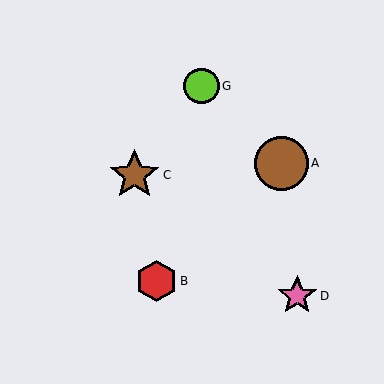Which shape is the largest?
The brown circle (labeled A) is the largest.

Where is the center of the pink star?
The center of the pink star is at (297, 296).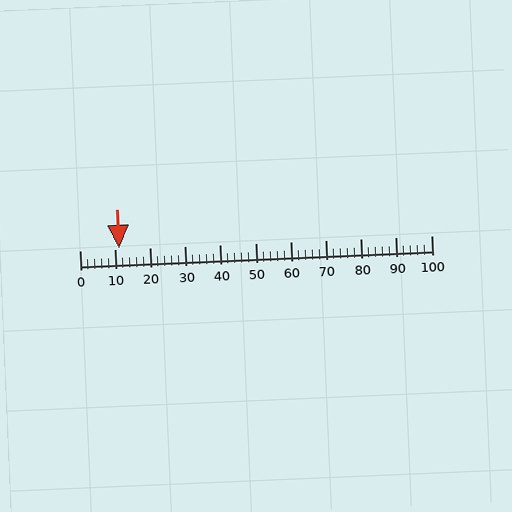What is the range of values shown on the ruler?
The ruler shows values from 0 to 100.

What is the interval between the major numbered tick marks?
The major tick marks are spaced 10 units apart.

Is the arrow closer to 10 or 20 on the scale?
The arrow is closer to 10.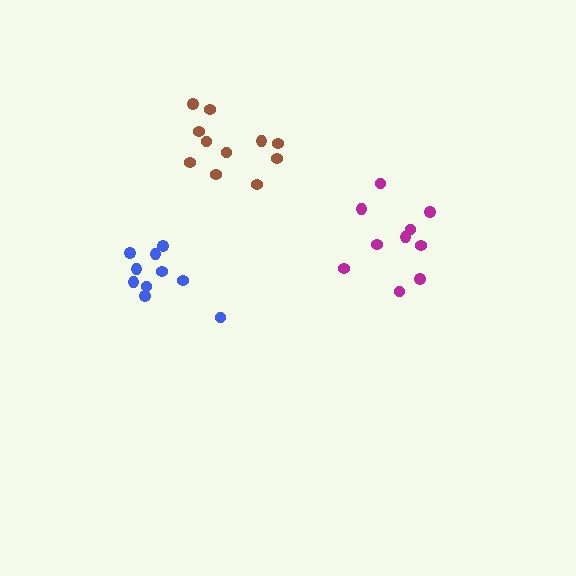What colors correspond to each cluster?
The clusters are colored: blue, magenta, brown.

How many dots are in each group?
Group 1: 10 dots, Group 2: 10 dots, Group 3: 11 dots (31 total).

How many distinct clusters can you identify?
There are 3 distinct clusters.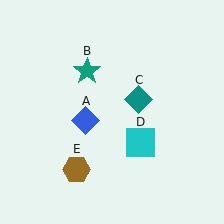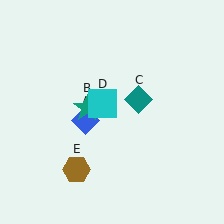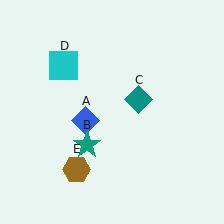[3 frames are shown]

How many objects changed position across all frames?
2 objects changed position: teal star (object B), cyan square (object D).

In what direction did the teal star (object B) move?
The teal star (object B) moved down.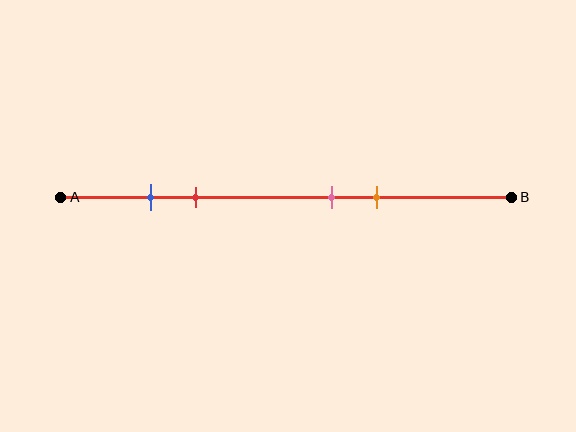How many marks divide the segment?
There are 4 marks dividing the segment.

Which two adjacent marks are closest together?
The blue and red marks are the closest adjacent pair.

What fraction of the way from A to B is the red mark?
The red mark is approximately 30% (0.3) of the way from A to B.